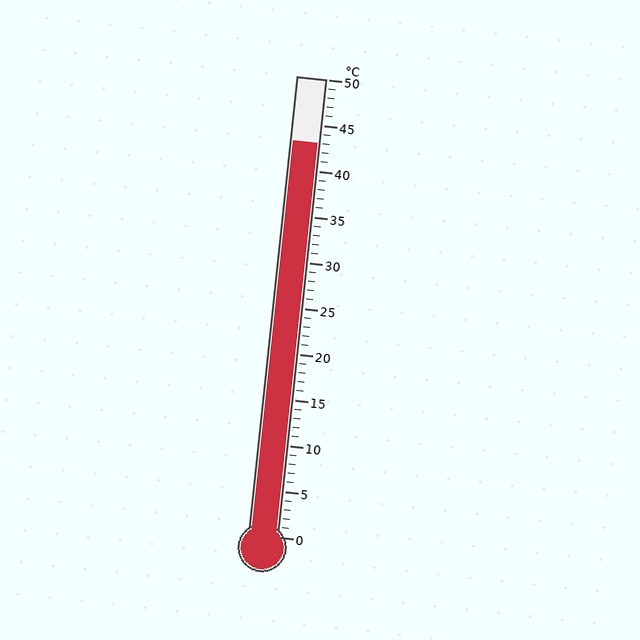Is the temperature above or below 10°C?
The temperature is above 10°C.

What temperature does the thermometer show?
The thermometer shows approximately 43°C.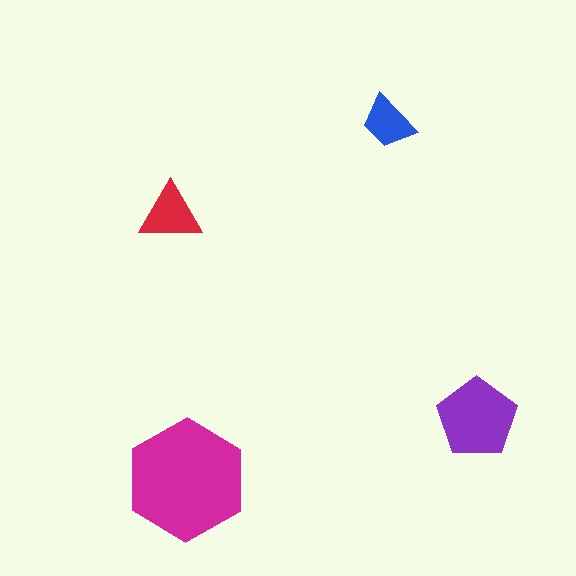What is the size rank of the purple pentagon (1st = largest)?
2nd.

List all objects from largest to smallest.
The magenta hexagon, the purple pentagon, the red triangle, the blue trapezoid.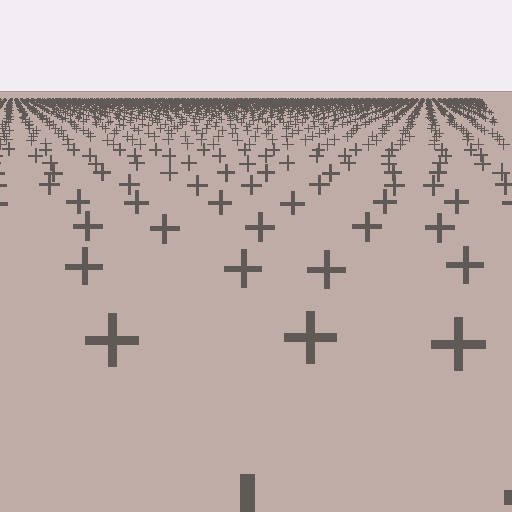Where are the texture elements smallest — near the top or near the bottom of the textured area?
Near the top.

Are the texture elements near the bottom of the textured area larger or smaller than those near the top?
Larger. Near the bottom, elements are closer to the viewer and appear at a bigger on-screen size.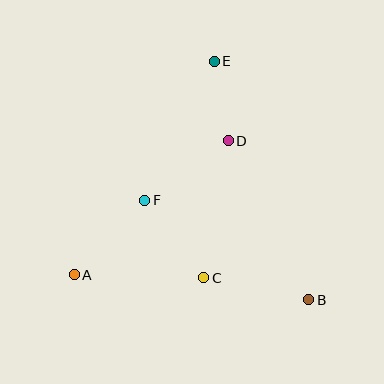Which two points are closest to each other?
Points D and E are closest to each other.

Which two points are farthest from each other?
Points B and E are farthest from each other.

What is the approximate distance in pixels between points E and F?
The distance between E and F is approximately 155 pixels.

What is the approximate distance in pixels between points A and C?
The distance between A and C is approximately 130 pixels.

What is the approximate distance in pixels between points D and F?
The distance between D and F is approximately 102 pixels.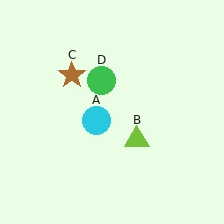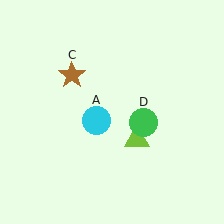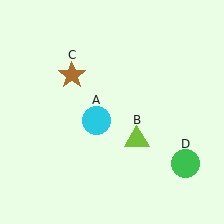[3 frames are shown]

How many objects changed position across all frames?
1 object changed position: green circle (object D).